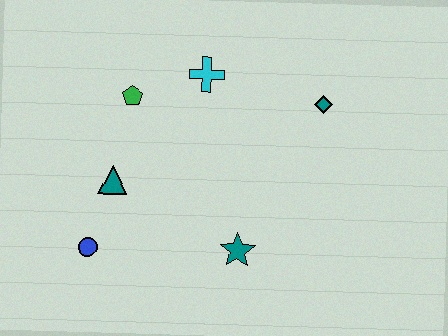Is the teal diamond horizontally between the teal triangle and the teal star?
No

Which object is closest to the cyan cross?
The green pentagon is closest to the cyan cross.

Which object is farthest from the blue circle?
The teal diamond is farthest from the blue circle.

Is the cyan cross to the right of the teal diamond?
No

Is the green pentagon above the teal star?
Yes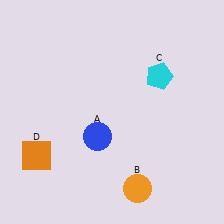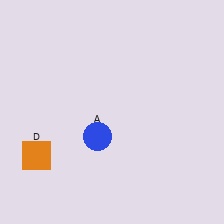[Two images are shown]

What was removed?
The cyan pentagon (C), the orange circle (B) were removed in Image 2.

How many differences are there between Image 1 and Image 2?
There are 2 differences between the two images.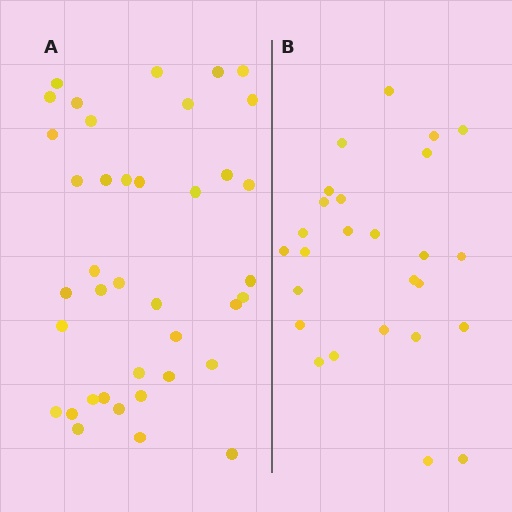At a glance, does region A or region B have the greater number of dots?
Region A (the left region) has more dots.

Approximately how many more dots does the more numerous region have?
Region A has approximately 15 more dots than region B.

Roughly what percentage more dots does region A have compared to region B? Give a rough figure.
About 50% more.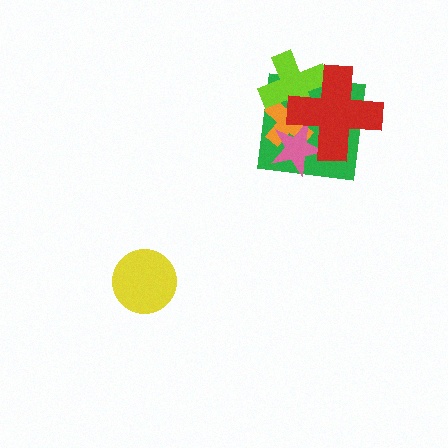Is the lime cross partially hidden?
Yes, it is partially covered by another shape.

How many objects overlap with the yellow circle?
0 objects overlap with the yellow circle.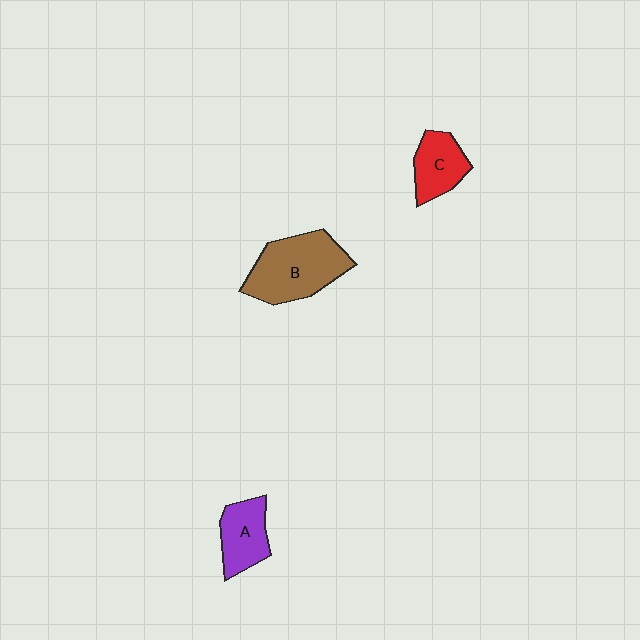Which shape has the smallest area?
Shape C (red).